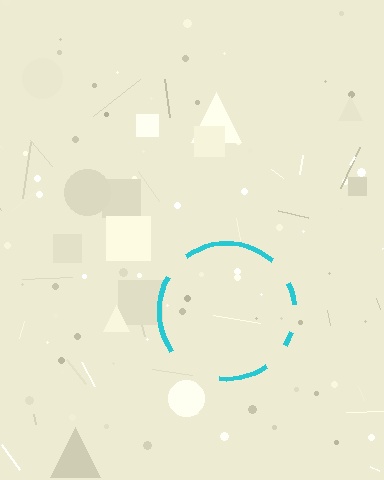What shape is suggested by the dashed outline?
The dashed outline suggests a circle.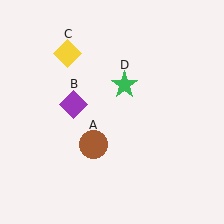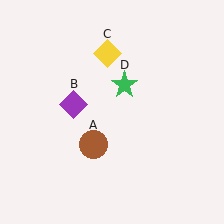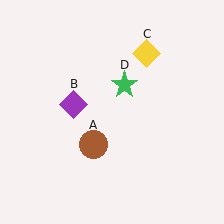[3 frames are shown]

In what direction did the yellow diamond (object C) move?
The yellow diamond (object C) moved right.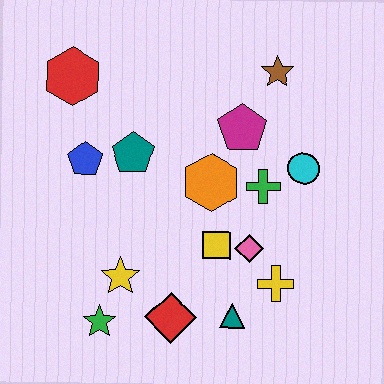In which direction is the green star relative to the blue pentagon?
The green star is below the blue pentagon.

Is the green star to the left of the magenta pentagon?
Yes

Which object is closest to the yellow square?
The pink diamond is closest to the yellow square.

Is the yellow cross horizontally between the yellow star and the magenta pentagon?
No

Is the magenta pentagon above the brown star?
No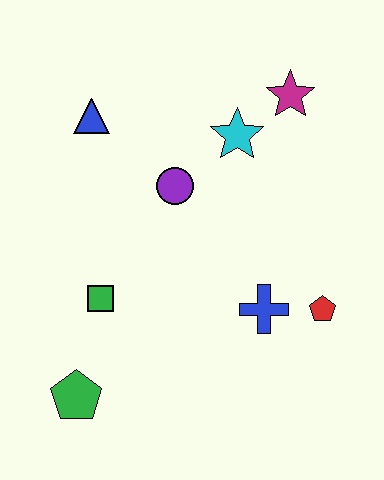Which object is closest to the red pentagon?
The blue cross is closest to the red pentagon.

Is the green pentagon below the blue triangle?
Yes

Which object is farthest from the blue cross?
The blue triangle is farthest from the blue cross.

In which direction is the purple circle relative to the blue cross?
The purple circle is above the blue cross.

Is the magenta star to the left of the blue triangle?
No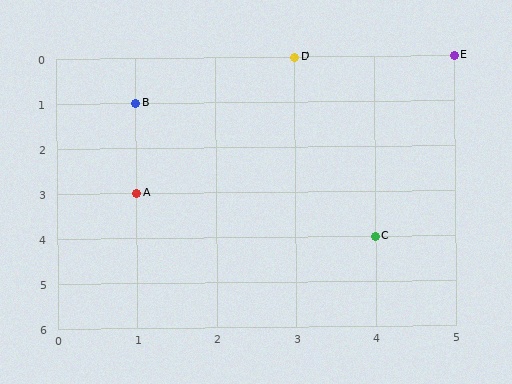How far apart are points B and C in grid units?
Points B and C are 3 columns and 3 rows apart (about 4.2 grid units diagonally).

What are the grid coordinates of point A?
Point A is at grid coordinates (1, 3).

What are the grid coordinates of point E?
Point E is at grid coordinates (5, 0).